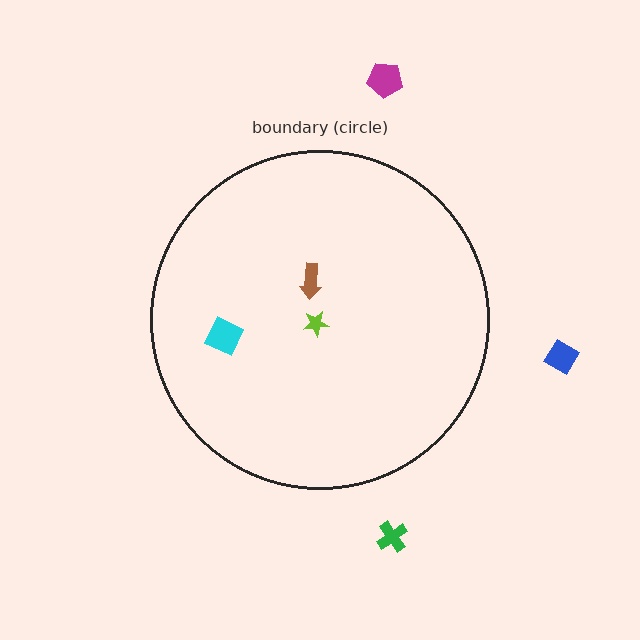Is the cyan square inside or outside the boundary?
Inside.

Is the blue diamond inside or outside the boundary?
Outside.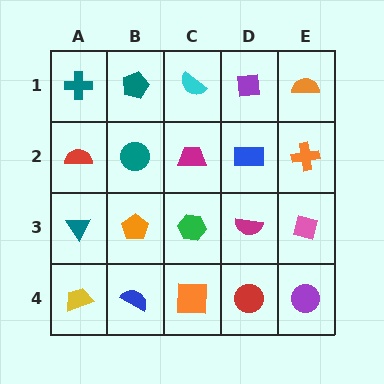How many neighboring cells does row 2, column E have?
3.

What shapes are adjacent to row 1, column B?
A teal circle (row 2, column B), a teal cross (row 1, column A), a cyan semicircle (row 1, column C).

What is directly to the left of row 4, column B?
A yellow trapezoid.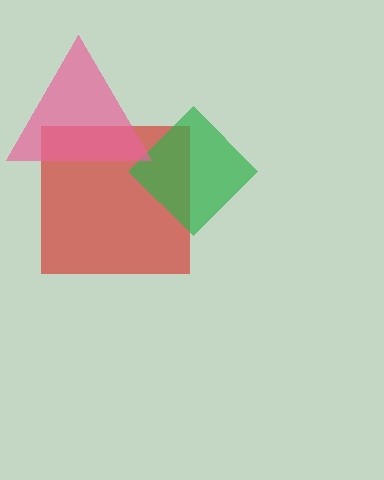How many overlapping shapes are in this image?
There are 3 overlapping shapes in the image.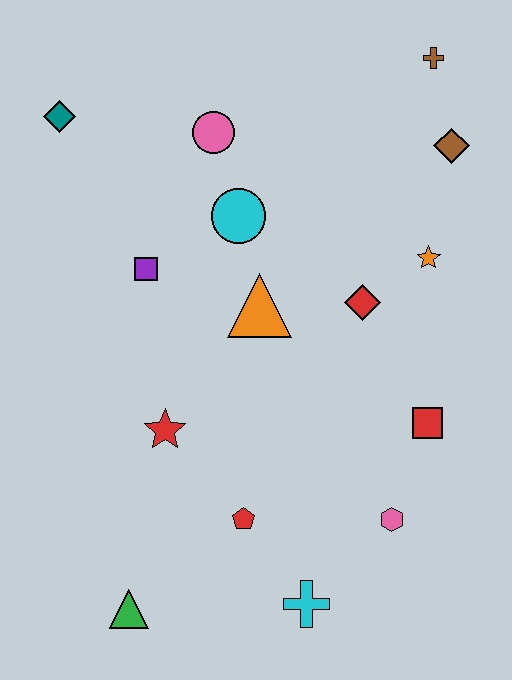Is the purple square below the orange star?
Yes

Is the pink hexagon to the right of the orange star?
No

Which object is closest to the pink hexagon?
The red square is closest to the pink hexagon.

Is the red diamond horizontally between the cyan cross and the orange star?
Yes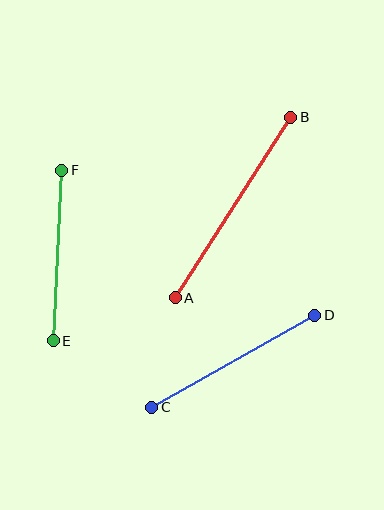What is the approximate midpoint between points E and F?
The midpoint is at approximately (57, 255) pixels.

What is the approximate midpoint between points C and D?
The midpoint is at approximately (233, 361) pixels.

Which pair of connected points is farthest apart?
Points A and B are farthest apart.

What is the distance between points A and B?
The distance is approximately 214 pixels.